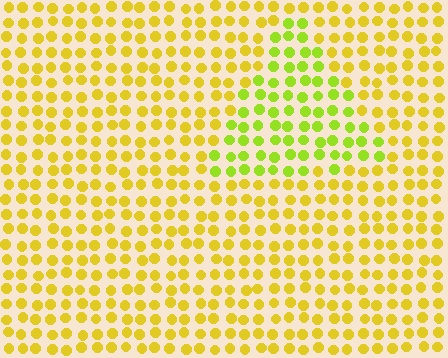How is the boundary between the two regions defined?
The boundary is defined purely by a slight shift in hue (about 31 degrees). Spacing, size, and orientation are identical on both sides.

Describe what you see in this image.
The image is filled with small yellow elements in a uniform arrangement. A triangle-shaped region is visible where the elements are tinted to a slightly different hue, forming a subtle color boundary.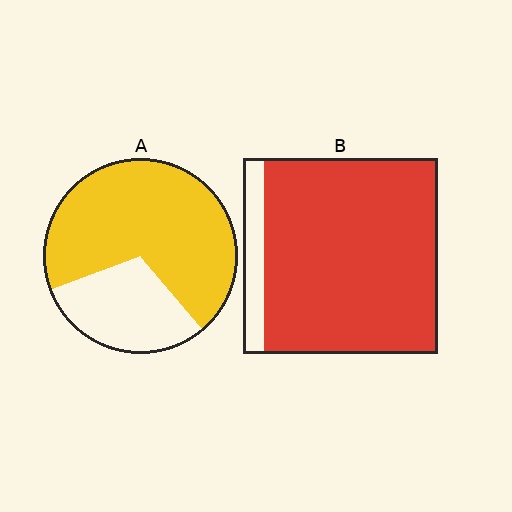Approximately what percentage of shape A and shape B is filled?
A is approximately 70% and B is approximately 90%.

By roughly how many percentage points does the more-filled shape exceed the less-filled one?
By roughly 20 percentage points (B over A).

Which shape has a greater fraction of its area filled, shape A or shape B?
Shape B.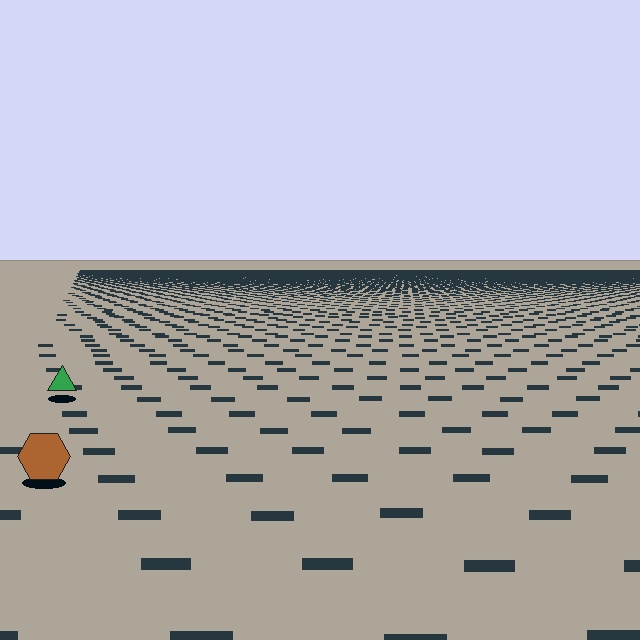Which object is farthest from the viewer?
The green triangle is farthest from the viewer. It appears smaller and the ground texture around it is denser.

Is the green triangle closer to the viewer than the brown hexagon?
No. The brown hexagon is closer — you can tell from the texture gradient: the ground texture is coarser near it.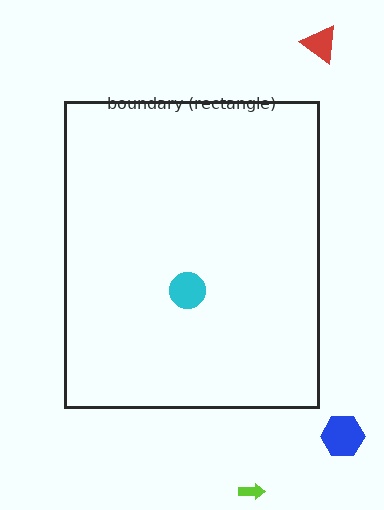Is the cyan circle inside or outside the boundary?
Inside.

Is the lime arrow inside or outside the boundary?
Outside.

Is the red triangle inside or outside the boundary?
Outside.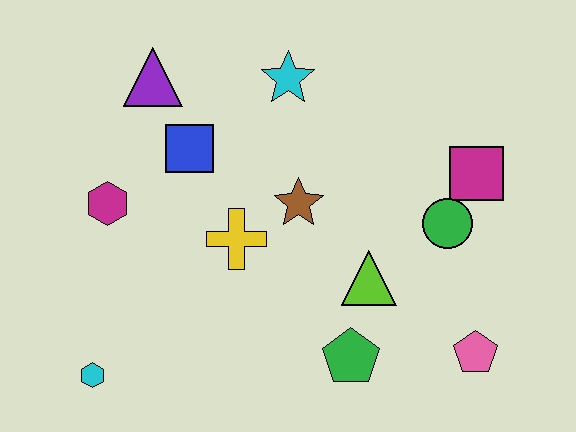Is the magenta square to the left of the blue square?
No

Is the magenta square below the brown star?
No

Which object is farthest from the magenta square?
The cyan hexagon is farthest from the magenta square.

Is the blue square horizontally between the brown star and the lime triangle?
No